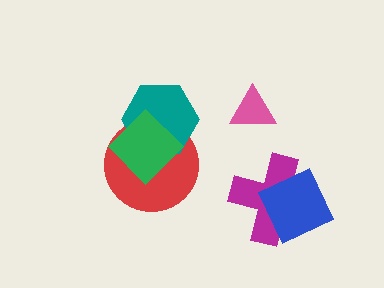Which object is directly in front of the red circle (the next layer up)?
The teal hexagon is directly in front of the red circle.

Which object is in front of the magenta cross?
The blue diamond is in front of the magenta cross.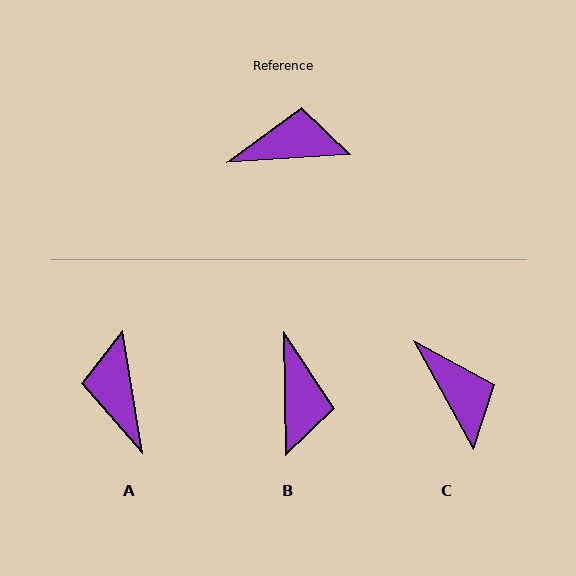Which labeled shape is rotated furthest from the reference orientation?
A, about 95 degrees away.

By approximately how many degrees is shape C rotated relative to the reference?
Approximately 65 degrees clockwise.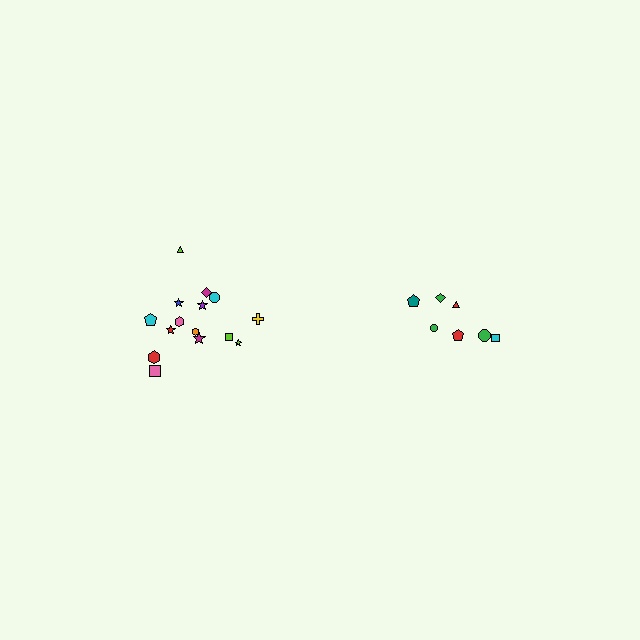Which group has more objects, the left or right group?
The left group.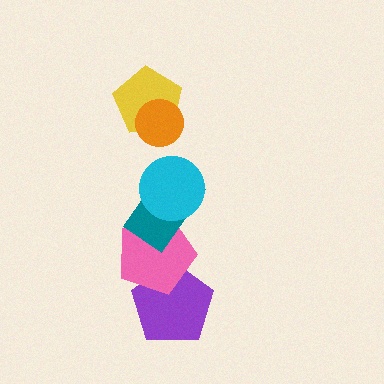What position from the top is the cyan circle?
The cyan circle is 3rd from the top.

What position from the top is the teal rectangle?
The teal rectangle is 4th from the top.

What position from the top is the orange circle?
The orange circle is 1st from the top.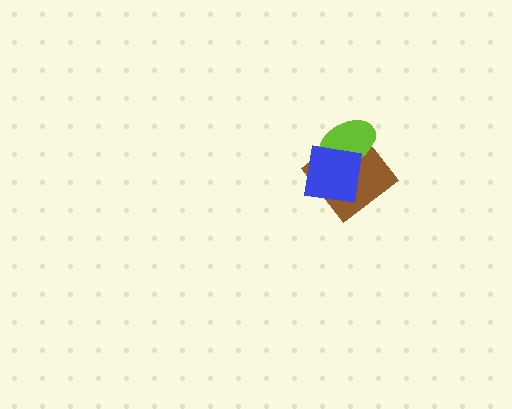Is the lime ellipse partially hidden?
Yes, it is partially covered by another shape.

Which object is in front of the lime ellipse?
The blue square is in front of the lime ellipse.